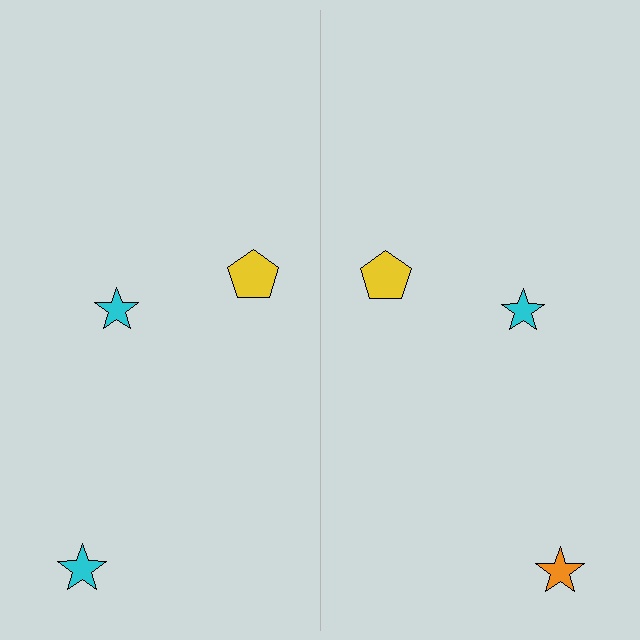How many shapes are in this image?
There are 6 shapes in this image.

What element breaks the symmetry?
The orange star on the right side breaks the symmetry — its mirror counterpart is cyan.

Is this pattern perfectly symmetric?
No, the pattern is not perfectly symmetric. The orange star on the right side breaks the symmetry — its mirror counterpart is cyan.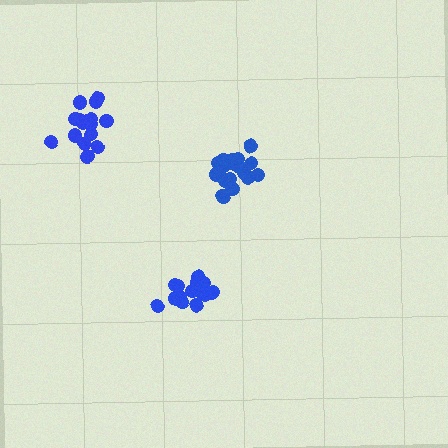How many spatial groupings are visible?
There are 3 spatial groupings.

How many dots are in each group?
Group 1: 18 dots, Group 2: 16 dots, Group 3: 16 dots (50 total).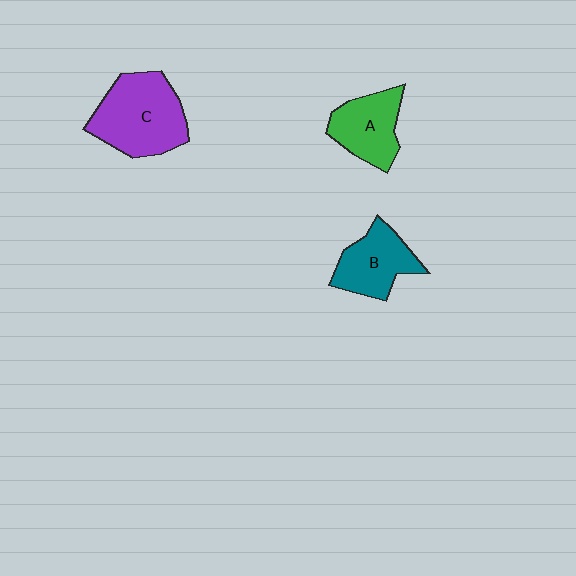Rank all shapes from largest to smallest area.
From largest to smallest: C (purple), B (teal), A (green).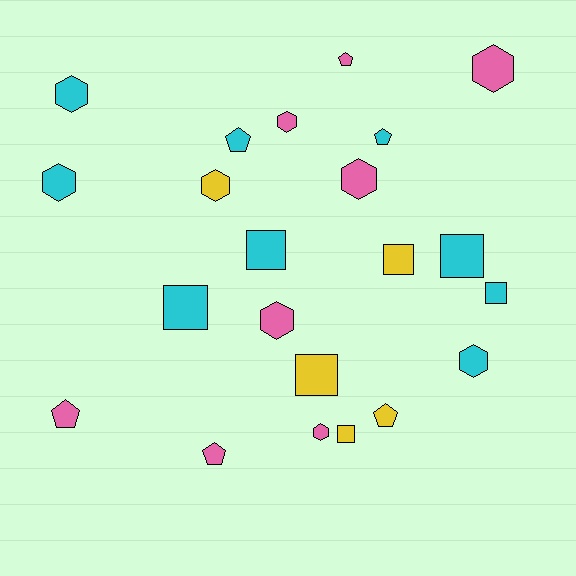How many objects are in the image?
There are 22 objects.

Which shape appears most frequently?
Hexagon, with 9 objects.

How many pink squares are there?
There are no pink squares.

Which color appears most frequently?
Cyan, with 9 objects.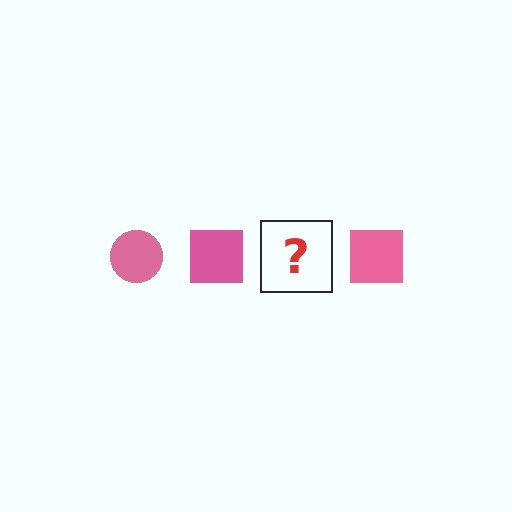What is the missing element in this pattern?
The missing element is a pink circle.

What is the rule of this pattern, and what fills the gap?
The rule is that the pattern cycles through circle, square shapes in pink. The gap should be filled with a pink circle.